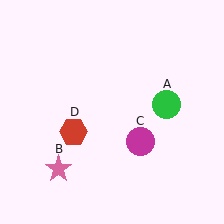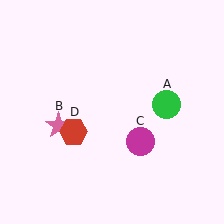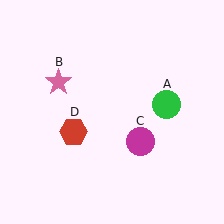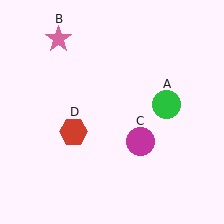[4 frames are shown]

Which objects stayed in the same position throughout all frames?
Green circle (object A) and magenta circle (object C) and red hexagon (object D) remained stationary.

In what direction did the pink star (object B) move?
The pink star (object B) moved up.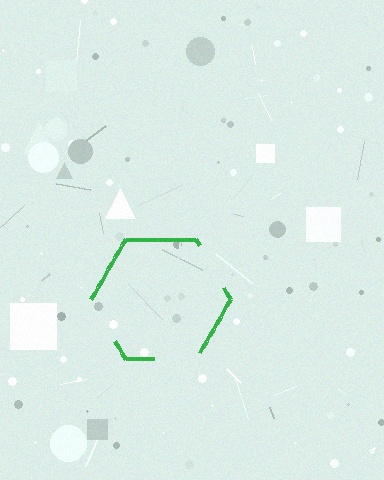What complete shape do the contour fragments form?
The contour fragments form a hexagon.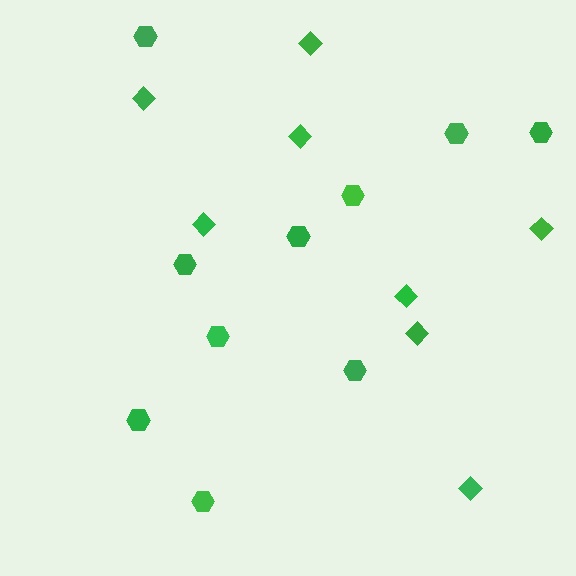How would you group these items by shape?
There are 2 groups: one group of hexagons (10) and one group of diamonds (8).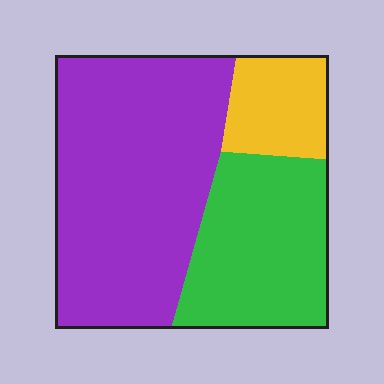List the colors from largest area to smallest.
From largest to smallest: purple, green, yellow.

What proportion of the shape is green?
Green takes up between a quarter and a half of the shape.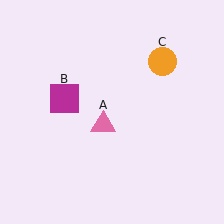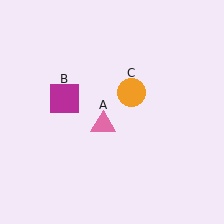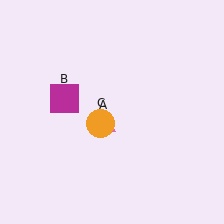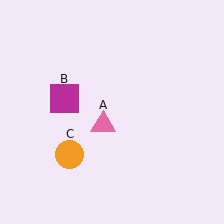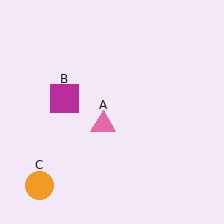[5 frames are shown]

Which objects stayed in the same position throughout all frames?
Pink triangle (object A) and magenta square (object B) remained stationary.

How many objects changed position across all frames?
1 object changed position: orange circle (object C).